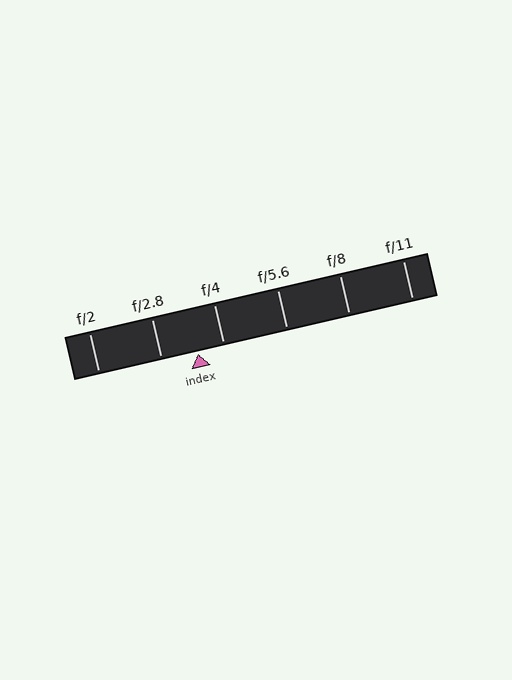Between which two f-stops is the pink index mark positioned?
The index mark is between f/2.8 and f/4.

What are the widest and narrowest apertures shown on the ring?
The widest aperture shown is f/2 and the narrowest is f/11.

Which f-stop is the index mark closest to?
The index mark is closest to f/4.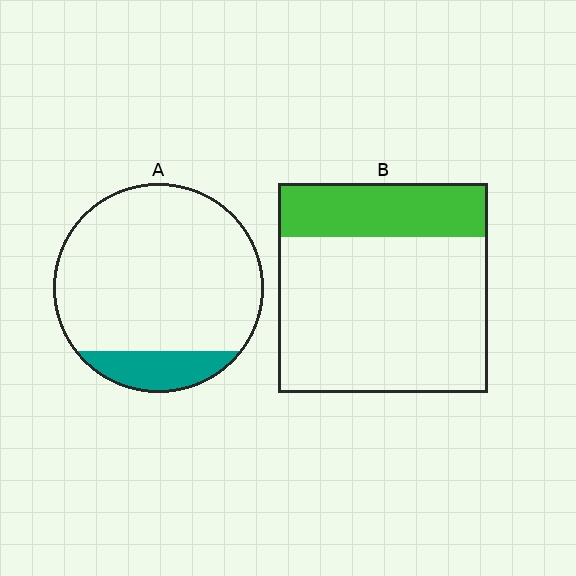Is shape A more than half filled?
No.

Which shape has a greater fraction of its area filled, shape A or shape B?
Shape B.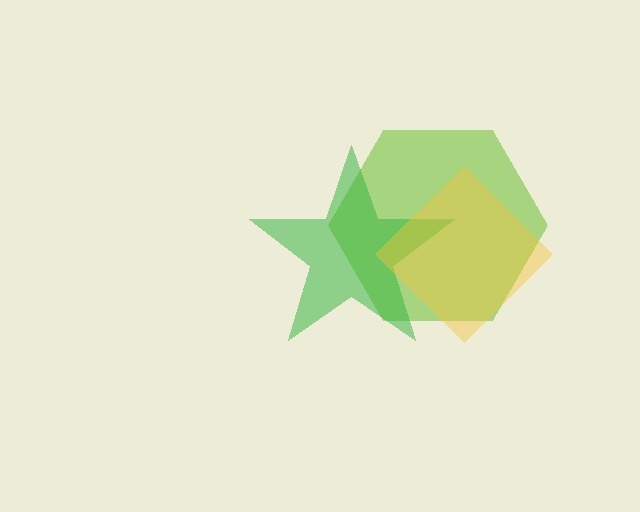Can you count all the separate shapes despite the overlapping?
Yes, there are 3 separate shapes.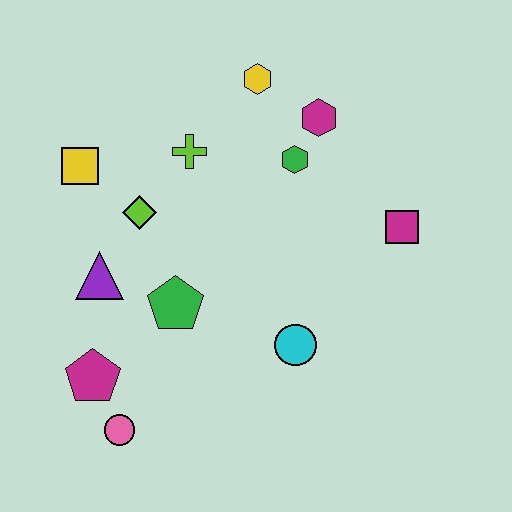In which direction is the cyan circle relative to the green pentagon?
The cyan circle is to the right of the green pentagon.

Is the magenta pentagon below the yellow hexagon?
Yes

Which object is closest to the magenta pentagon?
The pink circle is closest to the magenta pentagon.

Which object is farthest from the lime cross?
The pink circle is farthest from the lime cross.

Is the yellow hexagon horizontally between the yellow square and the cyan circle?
Yes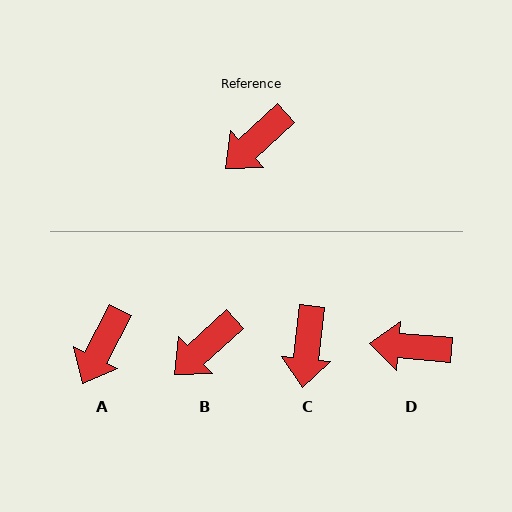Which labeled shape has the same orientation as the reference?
B.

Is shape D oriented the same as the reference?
No, it is off by about 47 degrees.